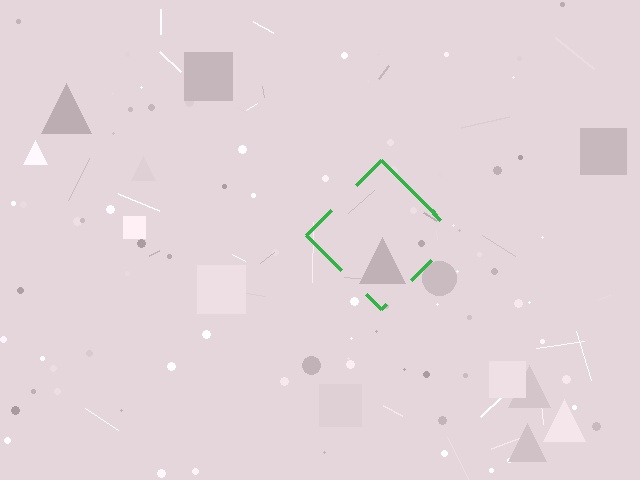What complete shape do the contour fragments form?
The contour fragments form a diamond.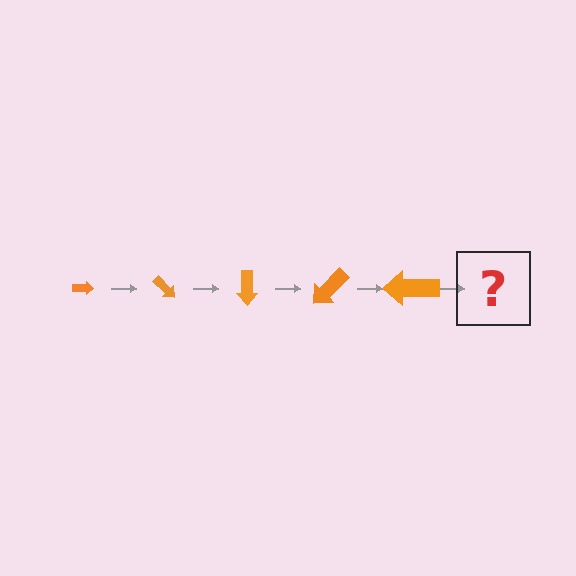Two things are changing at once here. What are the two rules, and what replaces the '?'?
The two rules are that the arrow grows larger each step and it rotates 45 degrees each step. The '?' should be an arrow, larger than the previous one and rotated 225 degrees from the start.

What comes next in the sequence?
The next element should be an arrow, larger than the previous one and rotated 225 degrees from the start.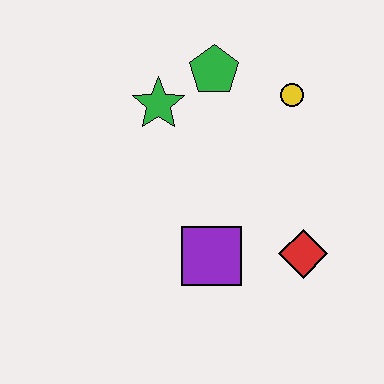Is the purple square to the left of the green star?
No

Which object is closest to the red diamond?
The purple square is closest to the red diamond.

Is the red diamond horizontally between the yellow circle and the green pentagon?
No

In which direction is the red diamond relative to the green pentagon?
The red diamond is below the green pentagon.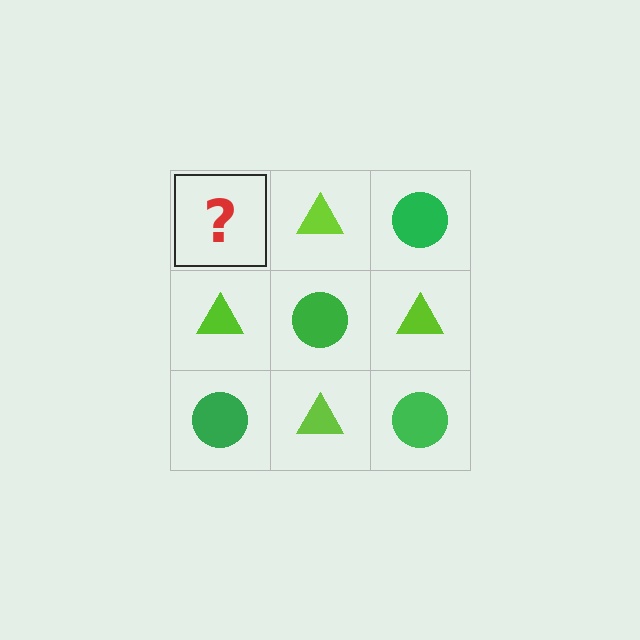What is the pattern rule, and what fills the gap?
The rule is that it alternates green circle and lime triangle in a checkerboard pattern. The gap should be filled with a green circle.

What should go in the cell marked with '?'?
The missing cell should contain a green circle.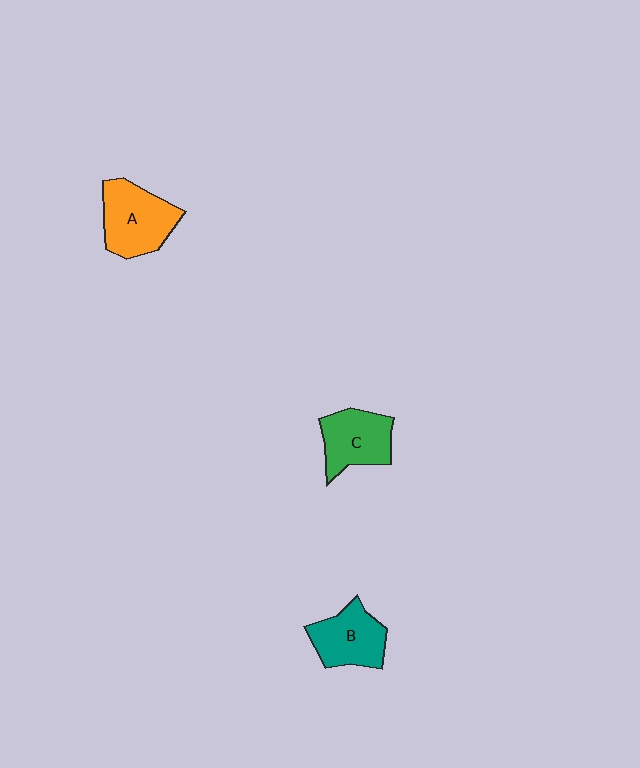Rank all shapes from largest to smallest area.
From largest to smallest: A (orange), C (green), B (teal).